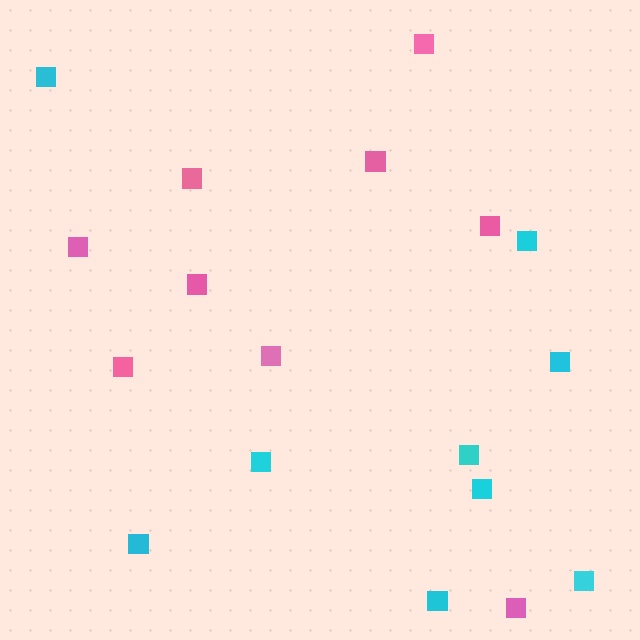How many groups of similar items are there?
There are 2 groups: one group of pink squares (9) and one group of cyan squares (9).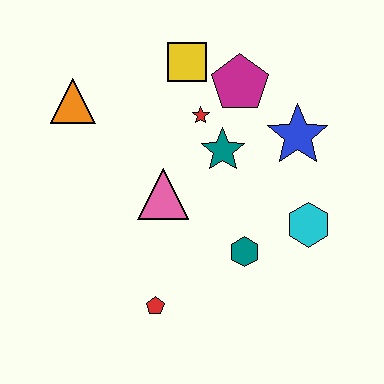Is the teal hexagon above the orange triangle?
No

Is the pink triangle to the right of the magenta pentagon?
No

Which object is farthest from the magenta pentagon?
The red pentagon is farthest from the magenta pentagon.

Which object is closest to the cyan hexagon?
The teal hexagon is closest to the cyan hexagon.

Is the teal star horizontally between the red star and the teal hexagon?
Yes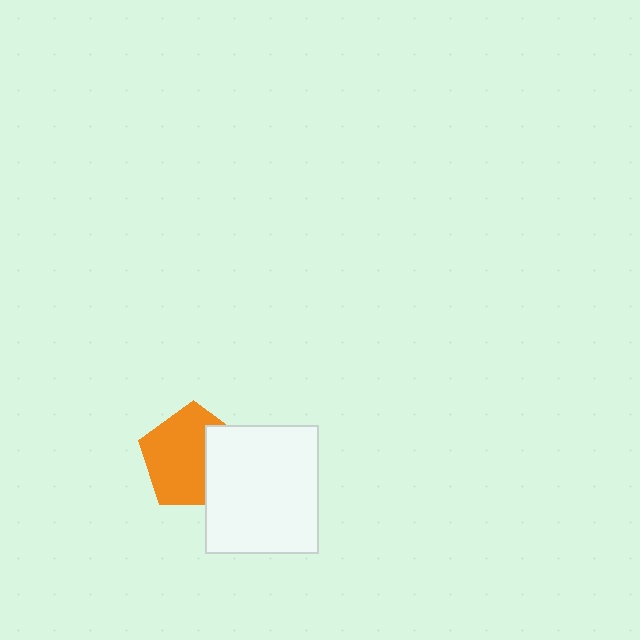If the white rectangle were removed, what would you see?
You would see the complete orange pentagon.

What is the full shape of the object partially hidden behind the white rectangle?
The partially hidden object is an orange pentagon.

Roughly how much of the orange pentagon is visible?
Most of it is visible (roughly 68%).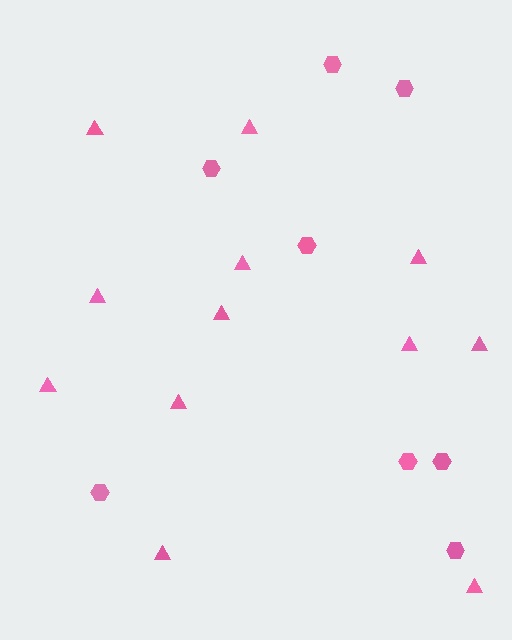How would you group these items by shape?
There are 2 groups: one group of hexagons (8) and one group of triangles (12).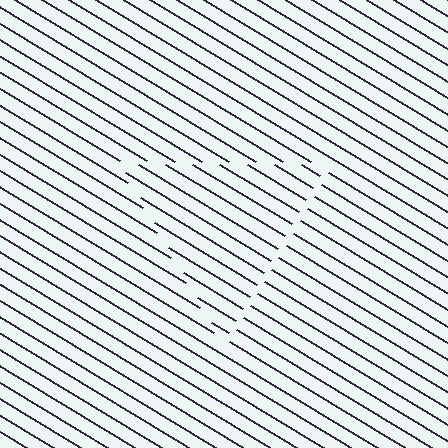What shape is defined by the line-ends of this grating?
An illusory triangle. The interior of the shape contains the same grating, shifted by half a period — the contour is defined by the phase discontinuity where line-ends from the inner and outer gratings abut.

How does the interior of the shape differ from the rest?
The interior of the shape contains the same grating, shifted by half a period — the contour is defined by the phase discontinuity where line-ends from the inner and outer gratings abut.